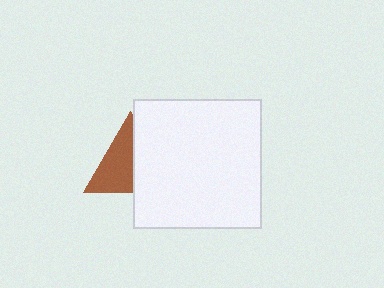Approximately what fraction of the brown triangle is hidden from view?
Roughly 44% of the brown triangle is hidden behind the white square.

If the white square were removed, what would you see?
You would see the complete brown triangle.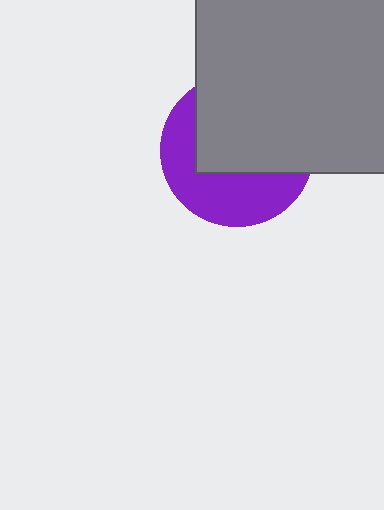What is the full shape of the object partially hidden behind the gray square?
The partially hidden object is a purple circle.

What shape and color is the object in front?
The object in front is a gray square.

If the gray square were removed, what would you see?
You would see the complete purple circle.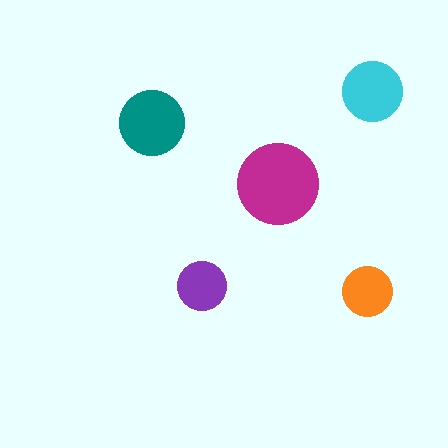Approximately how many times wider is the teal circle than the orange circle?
About 1.5 times wider.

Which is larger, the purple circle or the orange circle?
The orange one.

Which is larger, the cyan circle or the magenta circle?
The magenta one.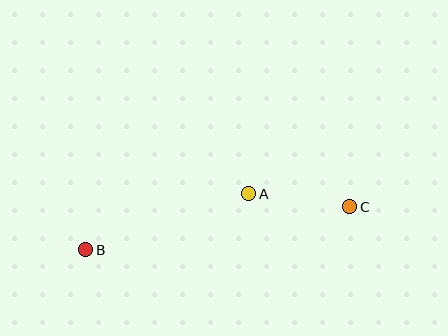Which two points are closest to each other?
Points A and C are closest to each other.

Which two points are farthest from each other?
Points B and C are farthest from each other.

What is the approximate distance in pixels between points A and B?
The distance between A and B is approximately 172 pixels.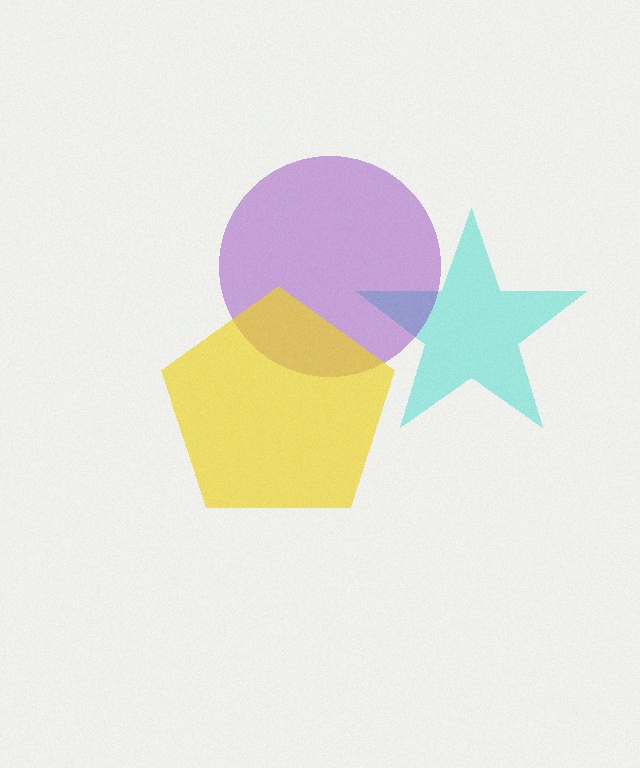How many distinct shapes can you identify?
There are 3 distinct shapes: a cyan star, a purple circle, a yellow pentagon.